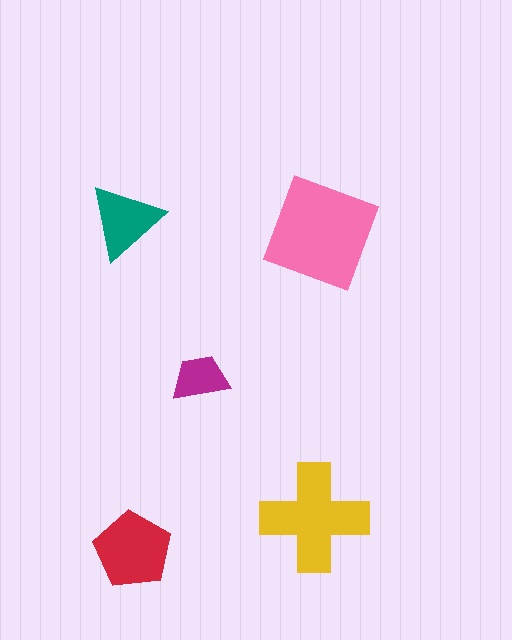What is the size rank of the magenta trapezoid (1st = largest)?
5th.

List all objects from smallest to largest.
The magenta trapezoid, the teal triangle, the red pentagon, the yellow cross, the pink diamond.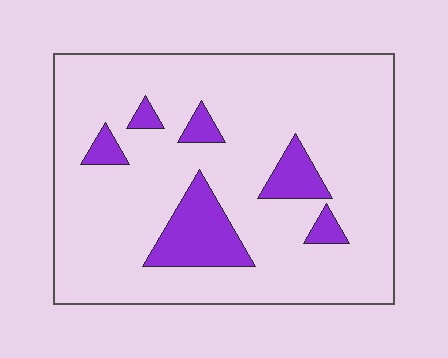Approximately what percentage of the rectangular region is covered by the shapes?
Approximately 15%.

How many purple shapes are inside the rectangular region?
6.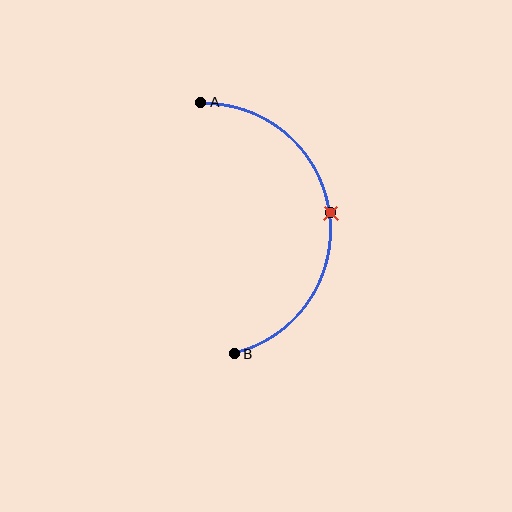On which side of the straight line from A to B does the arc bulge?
The arc bulges to the right of the straight line connecting A and B.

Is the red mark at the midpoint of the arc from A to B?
Yes. The red mark lies on the arc at equal arc-length from both A and B — it is the arc midpoint.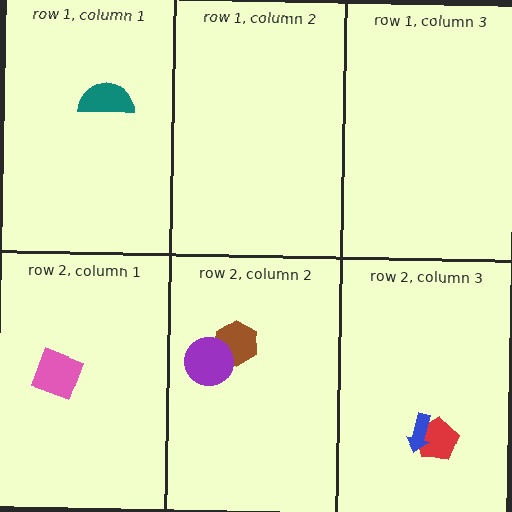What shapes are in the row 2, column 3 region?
The red pentagon, the blue arrow.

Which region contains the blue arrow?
The row 2, column 3 region.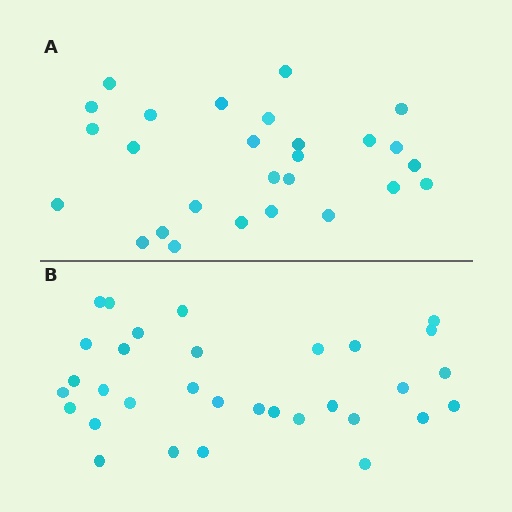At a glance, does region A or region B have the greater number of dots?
Region B (the bottom region) has more dots.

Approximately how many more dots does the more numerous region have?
Region B has about 5 more dots than region A.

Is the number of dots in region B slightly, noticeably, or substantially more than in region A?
Region B has only slightly more — the two regions are fairly close. The ratio is roughly 1.2 to 1.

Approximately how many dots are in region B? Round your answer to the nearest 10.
About 30 dots. (The exact count is 32, which rounds to 30.)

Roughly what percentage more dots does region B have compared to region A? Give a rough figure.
About 20% more.